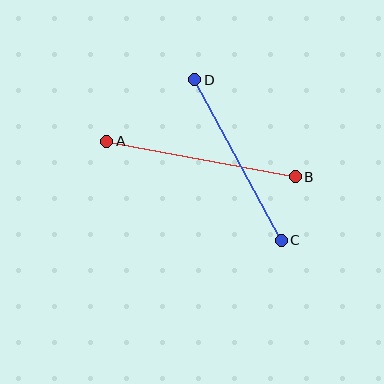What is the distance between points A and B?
The distance is approximately 192 pixels.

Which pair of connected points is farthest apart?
Points A and B are farthest apart.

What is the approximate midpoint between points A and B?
The midpoint is at approximately (201, 159) pixels.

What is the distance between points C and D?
The distance is approximately 183 pixels.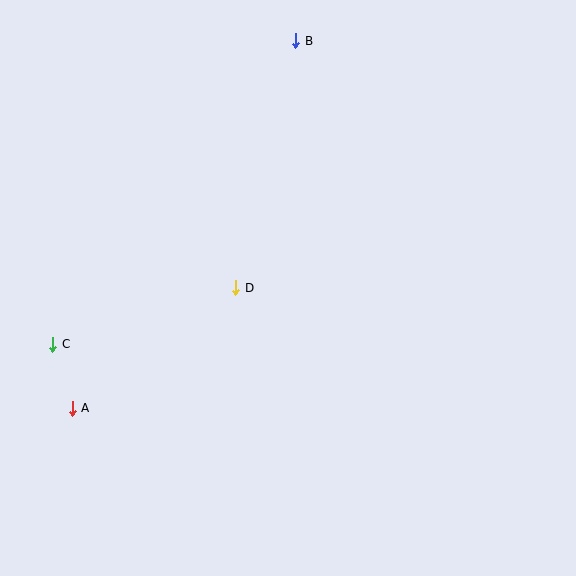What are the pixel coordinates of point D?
Point D is at (236, 288).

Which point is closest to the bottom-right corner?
Point D is closest to the bottom-right corner.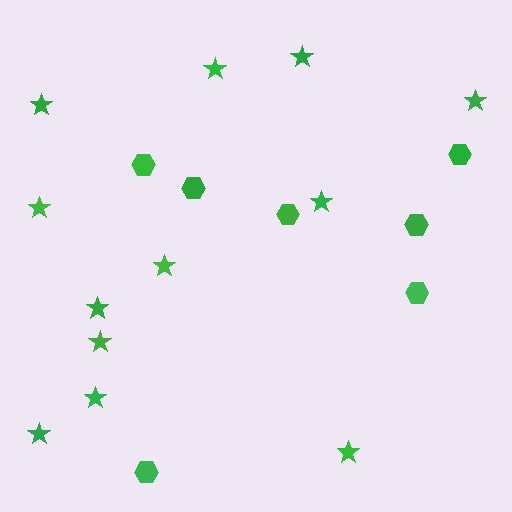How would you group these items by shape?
There are 2 groups: one group of hexagons (7) and one group of stars (12).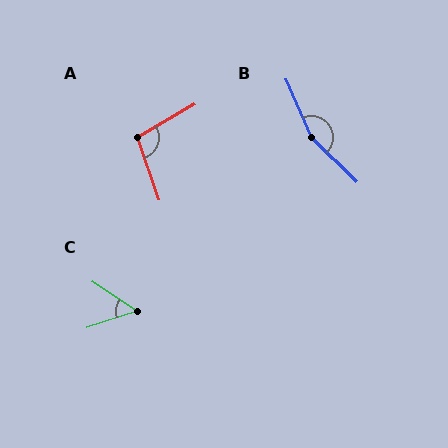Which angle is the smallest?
C, at approximately 51 degrees.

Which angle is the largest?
B, at approximately 158 degrees.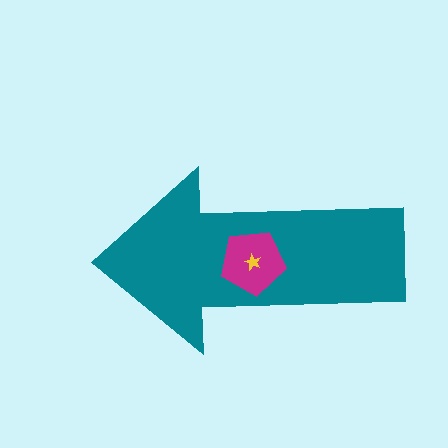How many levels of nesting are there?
3.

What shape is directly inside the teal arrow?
The magenta pentagon.